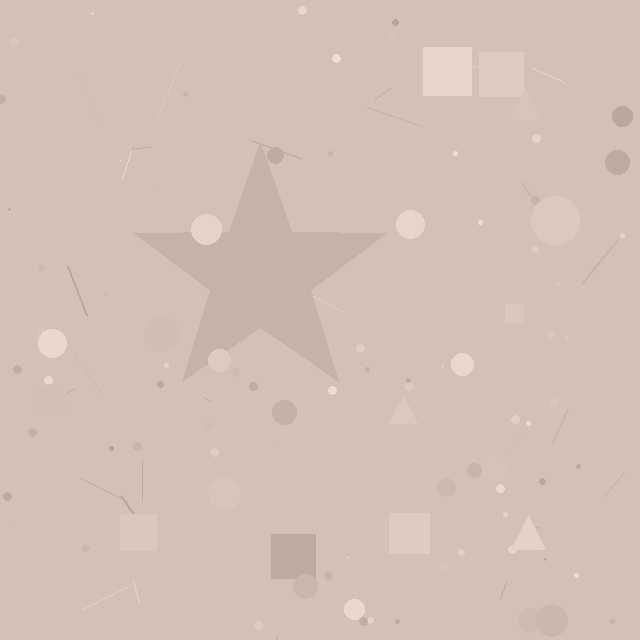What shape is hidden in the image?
A star is hidden in the image.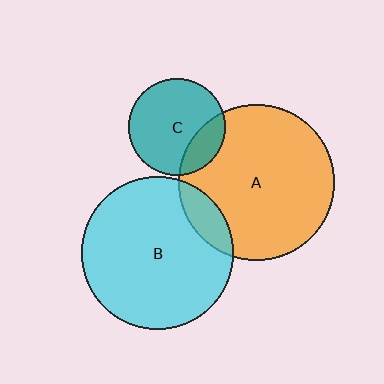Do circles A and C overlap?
Yes.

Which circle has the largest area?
Circle A (orange).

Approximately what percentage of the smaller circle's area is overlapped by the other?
Approximately 20%.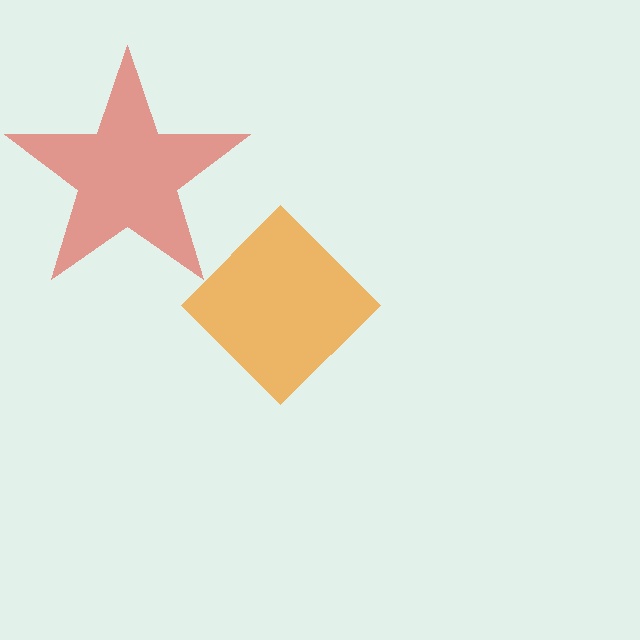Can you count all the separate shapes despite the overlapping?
Yes, there are 2 separate shapes.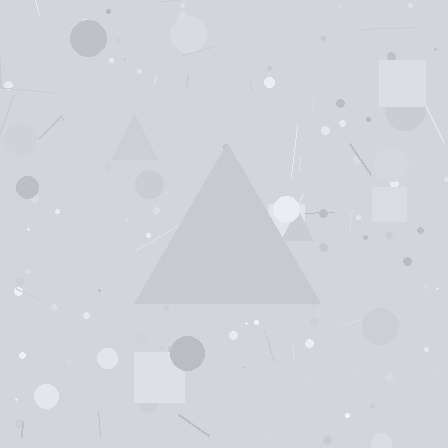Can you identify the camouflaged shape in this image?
The camouflaged shape is a triangle.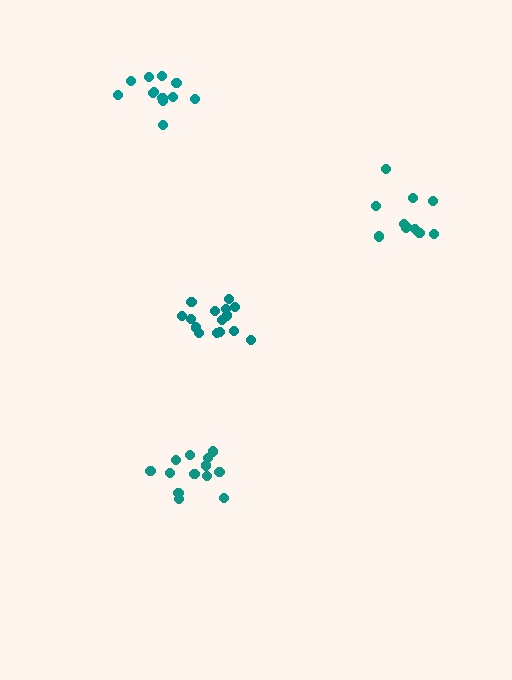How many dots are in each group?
Group 1: 13 dots, Group 2: 12 dots, Group 3: 11 dots, Group 4: 15 dots (51 total).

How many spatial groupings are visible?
There are 4 spatial groupings.